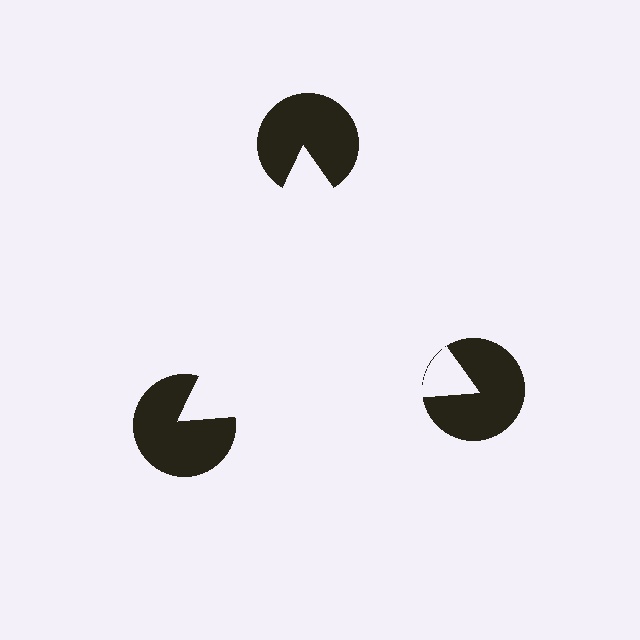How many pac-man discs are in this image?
There are 3 — one at each vertex of the illusory triangle.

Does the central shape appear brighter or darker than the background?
It typically appears slightly brighter than the background, even though no actual brightness change is drawn.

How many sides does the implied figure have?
3 sides.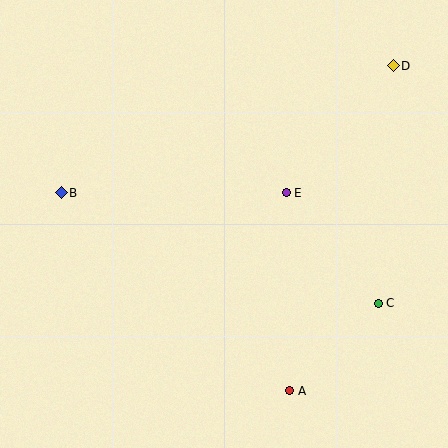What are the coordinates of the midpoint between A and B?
The midpoint between A and B is at (175, 292).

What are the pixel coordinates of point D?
Point D is at (393, 66).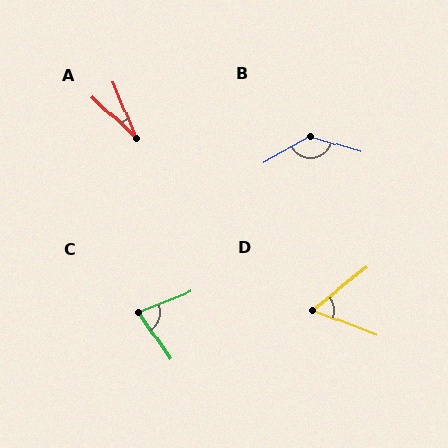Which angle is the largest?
B, at approximately 133 degrees.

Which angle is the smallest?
A, at approximately 23 degrees.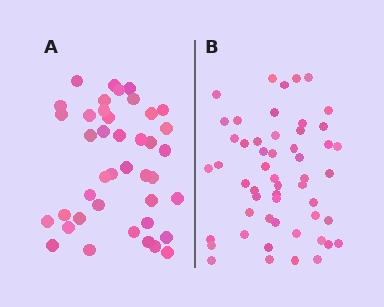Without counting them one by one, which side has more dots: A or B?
Region B (the right region) has more dots.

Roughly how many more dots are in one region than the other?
Region B has roughly 12 or so more dots than region A.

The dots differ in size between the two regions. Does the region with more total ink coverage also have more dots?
No. Region A has more total ink coverage because its dots are larger, but region B actually contains more individual dots. Total area can be misleading — the number of items is what matters here.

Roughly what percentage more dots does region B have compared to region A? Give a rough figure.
About 30% more.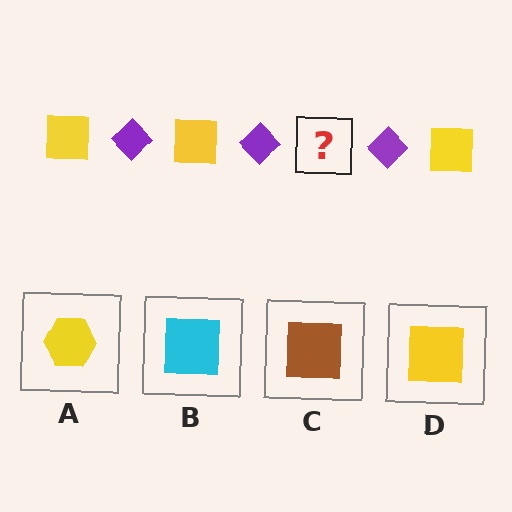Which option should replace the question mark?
Option D.